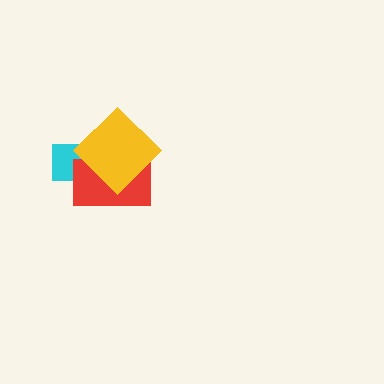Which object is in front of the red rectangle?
The yellow diamond is in front of the red rectangle.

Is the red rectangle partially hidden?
Yes, it is partially covered by another shape.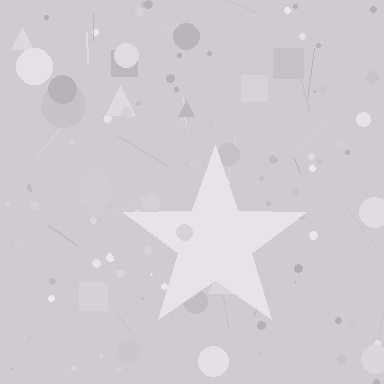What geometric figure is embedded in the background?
A star is embedded in the background.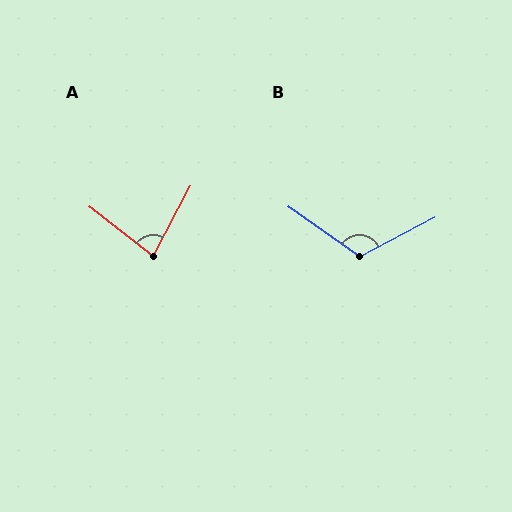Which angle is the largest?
B, at approximately 117 degrees.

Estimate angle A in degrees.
Approximately 80 degrees.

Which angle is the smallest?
A, at approximately 80 degrees.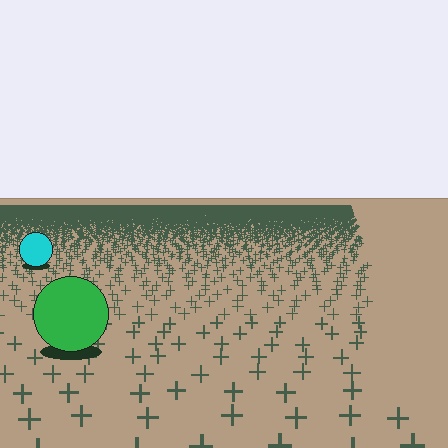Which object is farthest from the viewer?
The cyan circle is farthest from the viewer. It appears smaller and the ground texture around it is denser.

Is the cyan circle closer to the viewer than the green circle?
No. The green circle is closer — you can tell from the texture gradient: the ground texture is coarser near it.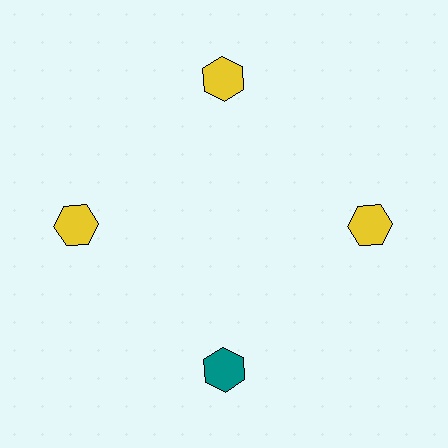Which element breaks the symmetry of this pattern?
The teal hexagon at roughly the 6 o'clock position breaks the symmetry. All other shapes are yellow hexagons.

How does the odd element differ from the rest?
It has a different color: teal instead of yellow.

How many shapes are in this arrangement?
There are 4 shapes arranged in a ring pattern.